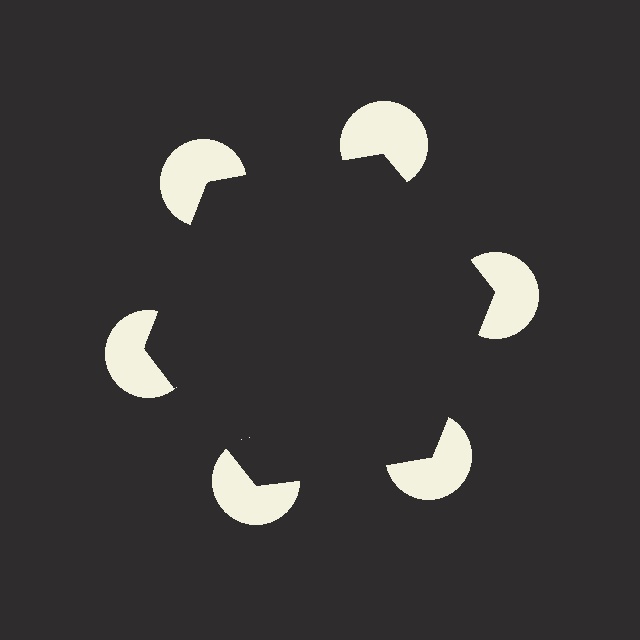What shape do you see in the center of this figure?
An illusory hexagon — its edges are inferred from the aligned wedge cuts in the pac-man discs, not physically drawn.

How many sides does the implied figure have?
6 sides.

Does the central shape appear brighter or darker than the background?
It typically appears slightly darker than the background, even though no actual brightness change is drawn.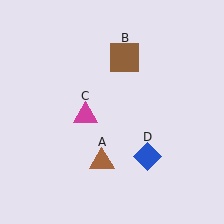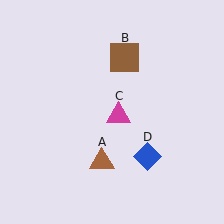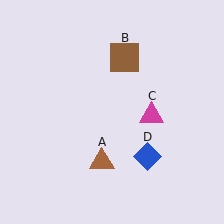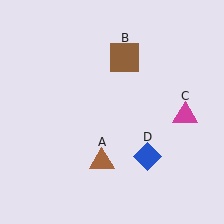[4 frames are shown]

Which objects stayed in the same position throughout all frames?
Brown triangle (object A) and brown square (object B) and blue diamond (object D) remained stationary.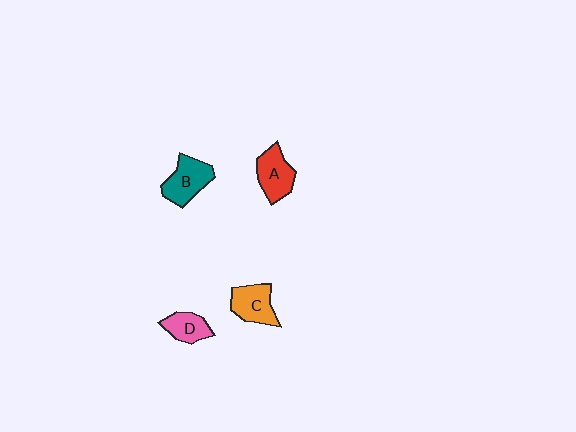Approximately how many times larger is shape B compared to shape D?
Approximately 1.4 times.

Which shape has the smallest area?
Shape D (pink).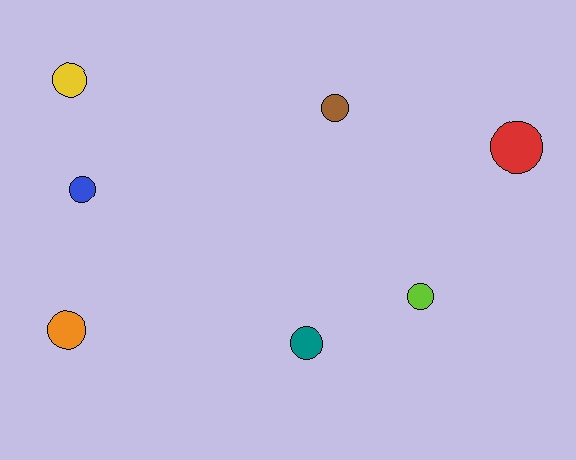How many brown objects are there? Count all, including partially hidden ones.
There is 1 brown object.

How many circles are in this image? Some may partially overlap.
There are 7 circles.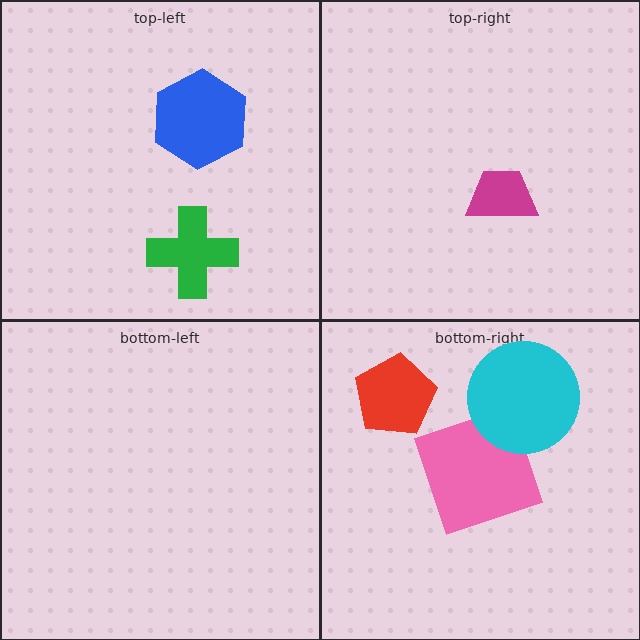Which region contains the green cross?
The top-left region.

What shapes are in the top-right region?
The magenta trapezoid.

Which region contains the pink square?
The bottom-right region.